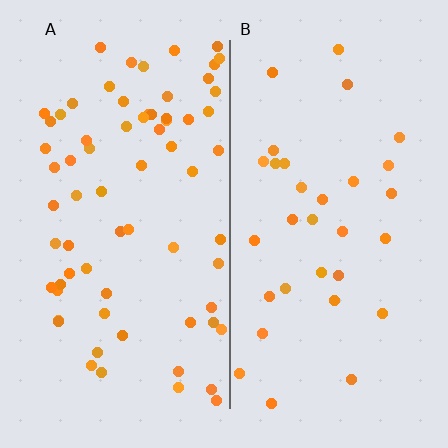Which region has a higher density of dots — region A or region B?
A (the left).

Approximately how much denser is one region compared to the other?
Approximately 2.2× — region A over region B.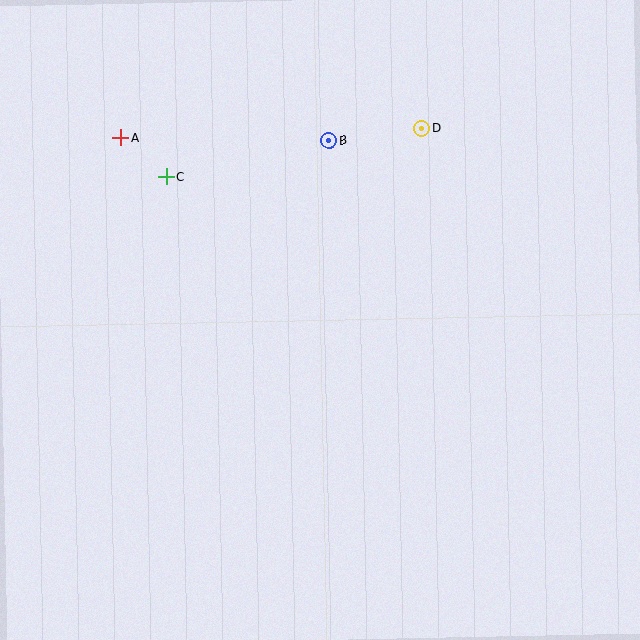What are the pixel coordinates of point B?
Point B is at (329, 141).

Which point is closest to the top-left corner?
Point A is closest to the top-left corner.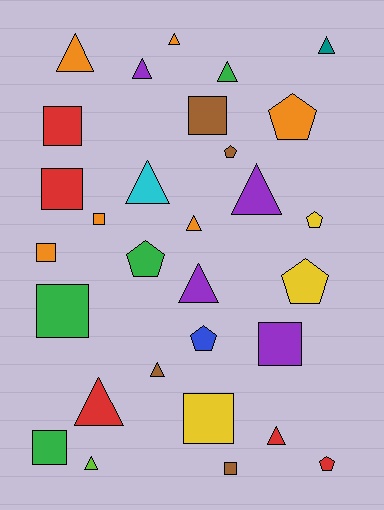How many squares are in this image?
There are 10 squares.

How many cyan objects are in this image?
There is 1 cyan object.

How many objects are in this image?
There are 30 objects.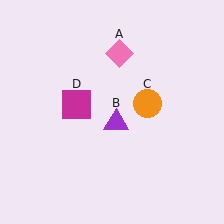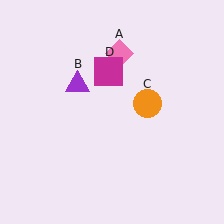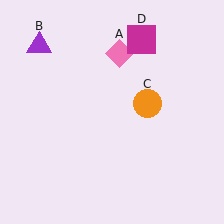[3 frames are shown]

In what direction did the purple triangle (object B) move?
The purple triangle (object B) moved up and to the left.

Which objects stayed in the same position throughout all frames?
Pink diamond (object A) and orange circle (object C) remained stationary.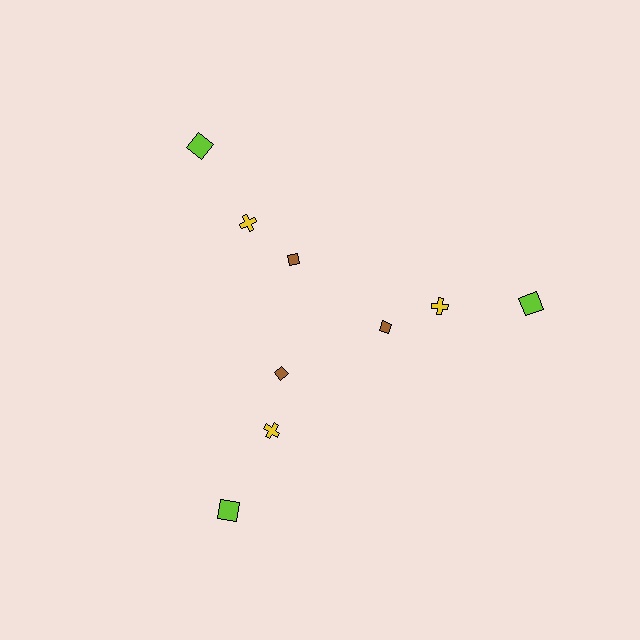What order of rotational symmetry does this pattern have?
This pattern has 3-fold rotational symmetry.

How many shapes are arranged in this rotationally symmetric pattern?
There are 9 shapes, arranged in 3 groups of 3.